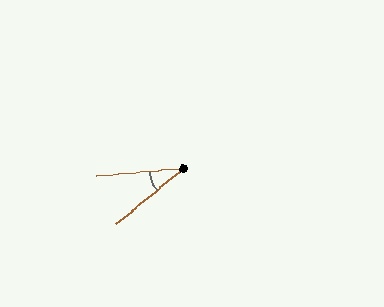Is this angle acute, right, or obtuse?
It is acute.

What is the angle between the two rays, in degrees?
Approximately 34 degrees.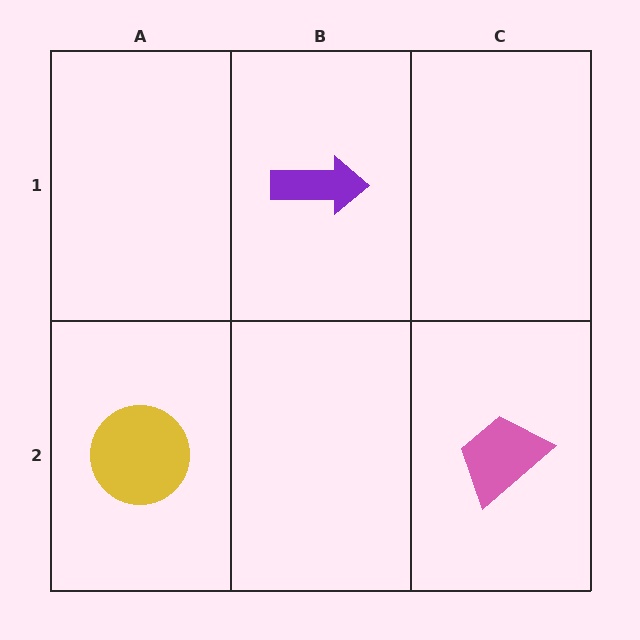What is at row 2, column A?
A yellow circle.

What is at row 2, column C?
A pink trapezoid.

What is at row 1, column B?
A purple arrow.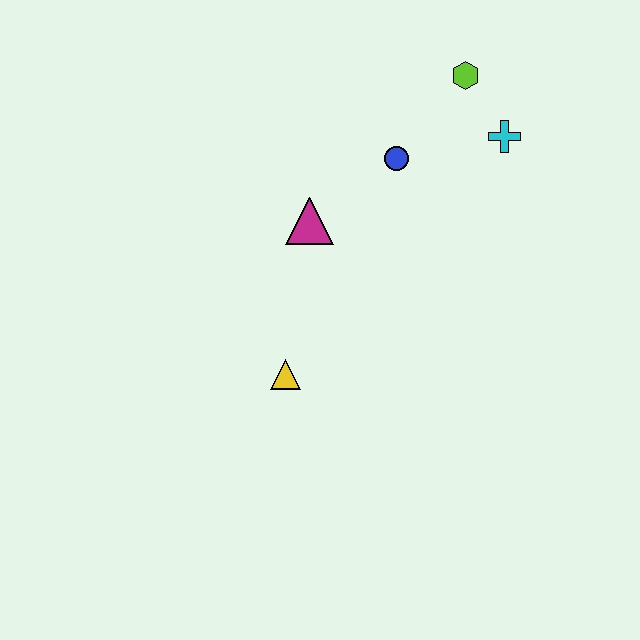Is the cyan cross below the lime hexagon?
Yes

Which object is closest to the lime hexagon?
The cyan cross is closest to the lime hexagon.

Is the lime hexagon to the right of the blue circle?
Yes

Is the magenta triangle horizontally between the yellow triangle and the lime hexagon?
Yes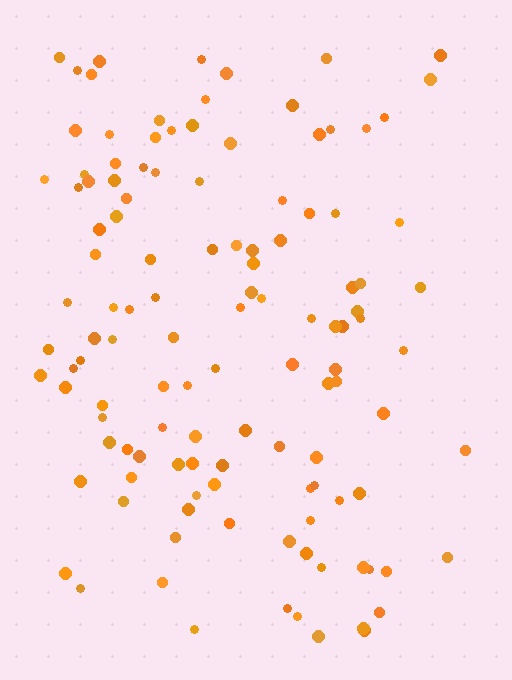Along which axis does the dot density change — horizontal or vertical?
Horizontal.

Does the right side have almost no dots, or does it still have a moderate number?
Still a moderate number, just noticeably fewer than the left.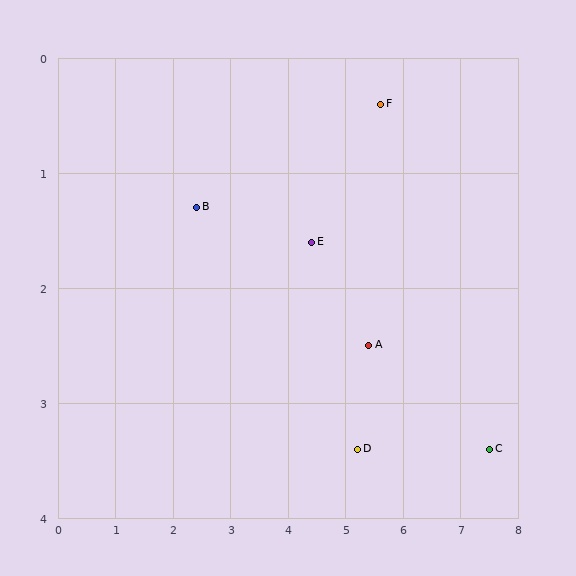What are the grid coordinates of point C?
Point C is at approximately (7.5, 3.4).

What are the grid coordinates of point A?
Point A is at approximately (5.4, 2.5).